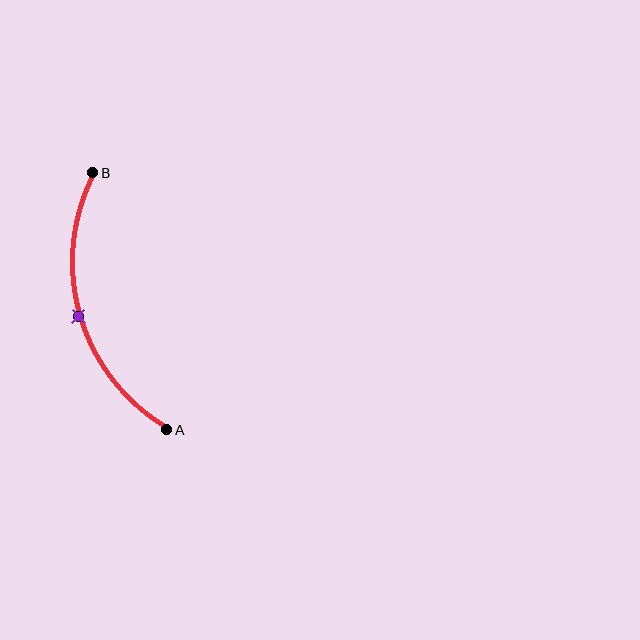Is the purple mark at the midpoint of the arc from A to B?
Yes. The purple mark lies on the arc at equal arc-length from both A and B — it is the arc midpoint.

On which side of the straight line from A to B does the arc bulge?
The arc bulges to the left of the straight line connecting A and B.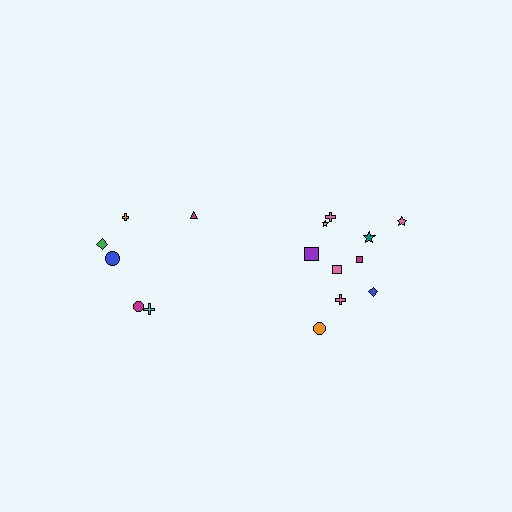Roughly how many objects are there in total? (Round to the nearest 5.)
Roughly 15 objects in total.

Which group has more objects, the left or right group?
The right group.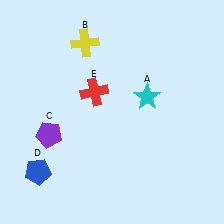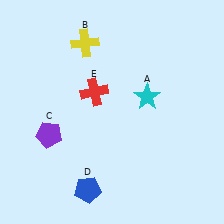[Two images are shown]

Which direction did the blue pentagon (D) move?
The blue pentagon (D) moved right.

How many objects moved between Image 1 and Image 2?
1 object moved between the two images.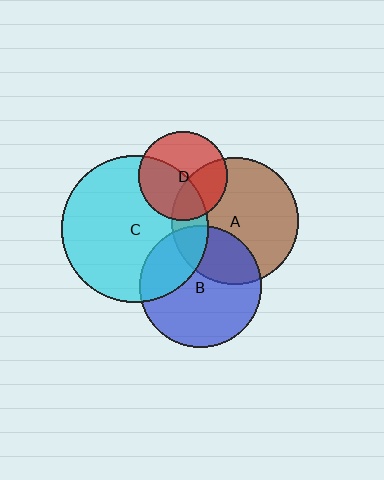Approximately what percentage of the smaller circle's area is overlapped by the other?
Approximately 35%.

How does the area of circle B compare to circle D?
Approximately 1.9 times.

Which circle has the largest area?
Circle C (cyan).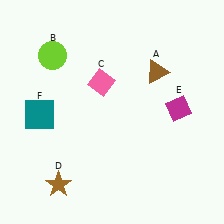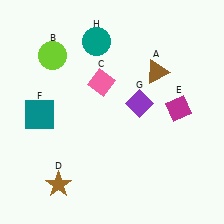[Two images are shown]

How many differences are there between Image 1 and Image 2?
There are 2 differences between the two images.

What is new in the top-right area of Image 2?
A purple diamond (G) was added in the top-right area of Image 2.